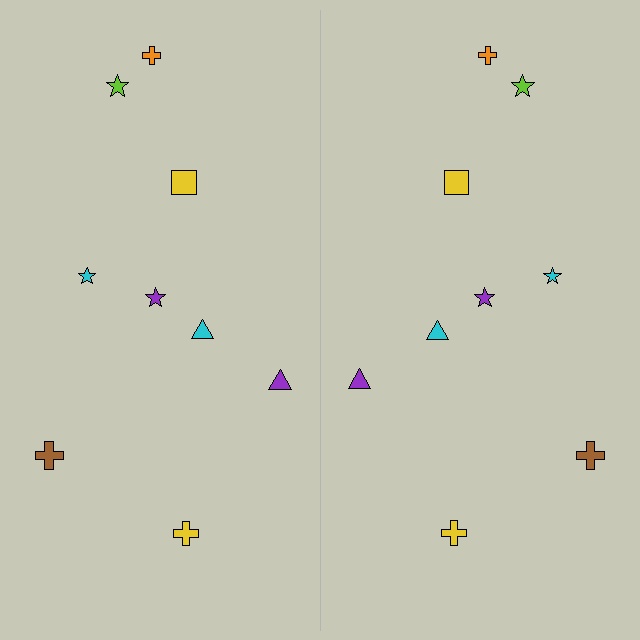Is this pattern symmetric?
Yes, this pattern has bilateral (reflection) symmetry.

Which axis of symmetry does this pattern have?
The pattern has a vertical axis of symmetry running through the center of the image.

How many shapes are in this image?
There are 18 shapes in this image.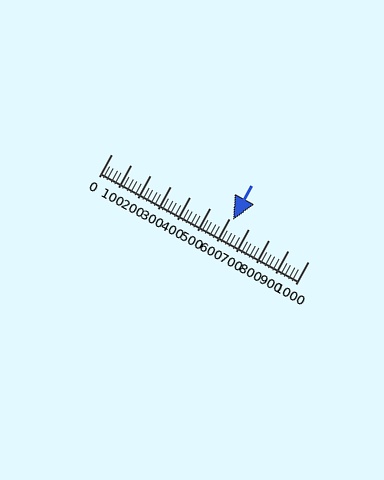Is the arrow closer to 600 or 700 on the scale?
The arrow is closer to 600.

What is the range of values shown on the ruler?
The ruler shows values from 0 to 1000.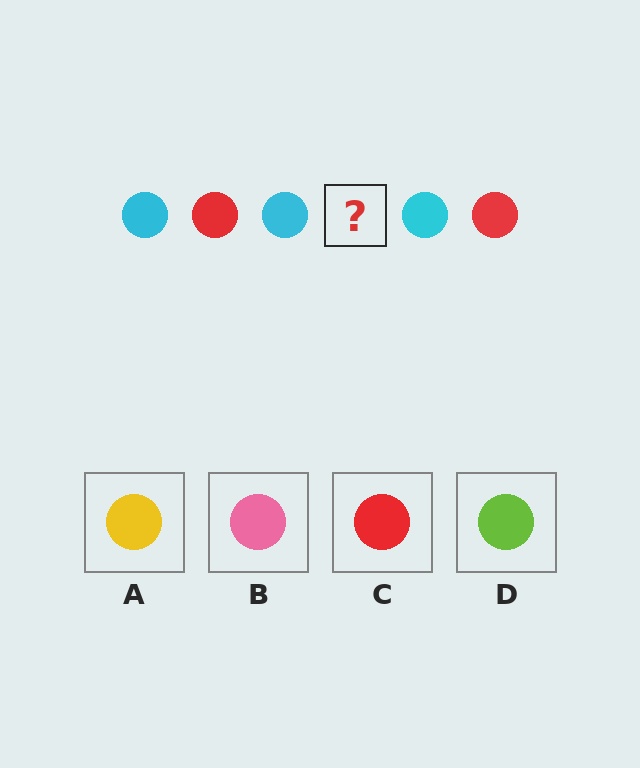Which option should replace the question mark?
Option C.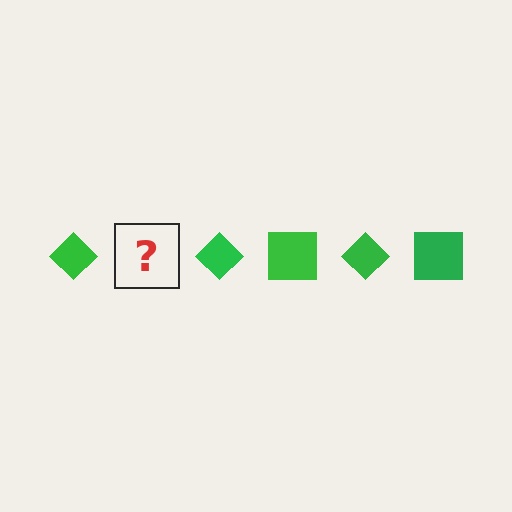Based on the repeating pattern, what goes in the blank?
The blank should be a green square.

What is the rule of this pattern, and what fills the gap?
The rule is that the pattern cycles through diamond, square shapes in green. The gap should be filled with a green square.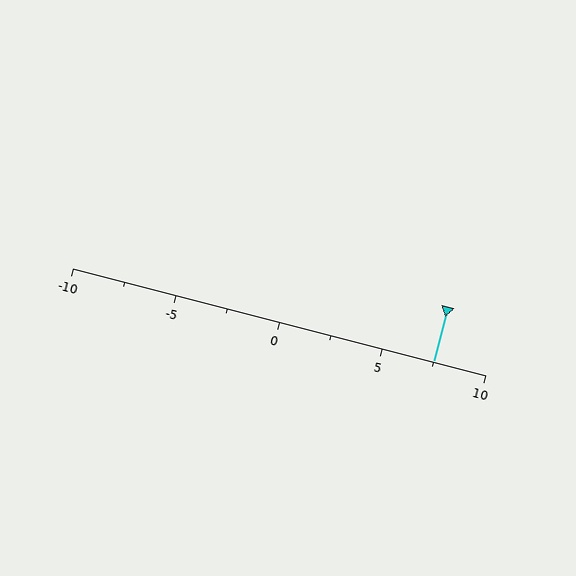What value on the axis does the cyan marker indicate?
The marker indicates approximately 7.5.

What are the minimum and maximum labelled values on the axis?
The axis runs from -10 to 10.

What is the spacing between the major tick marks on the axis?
The major ticks are spaced 5 apart.